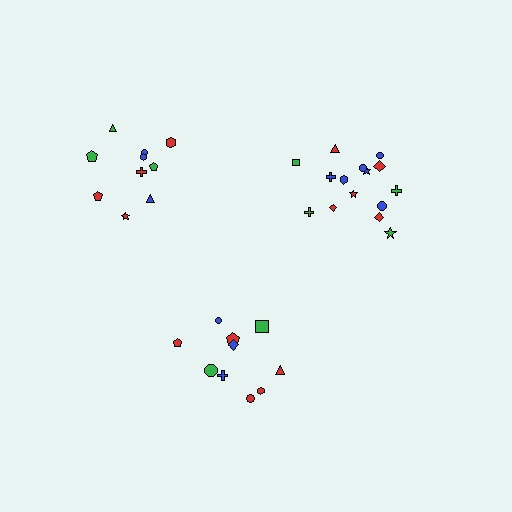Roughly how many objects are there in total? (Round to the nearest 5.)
Roughly 35 objects in total.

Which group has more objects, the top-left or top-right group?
The top-right group.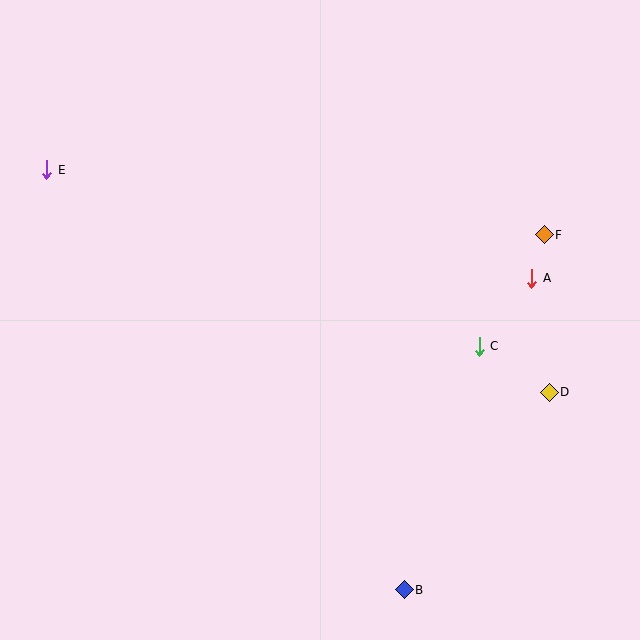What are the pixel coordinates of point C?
Point C is at (479, 346).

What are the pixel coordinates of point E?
Point E is at (47, 170).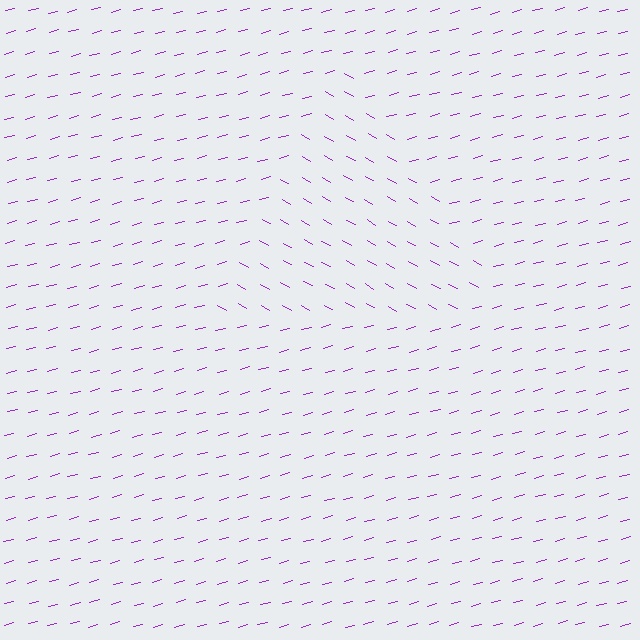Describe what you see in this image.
The image is filled with small purple line segments. A triangle region in the image has lines oriented differently from the surrounding lines, creating a visible texture boundary.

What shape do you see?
I see a triangle.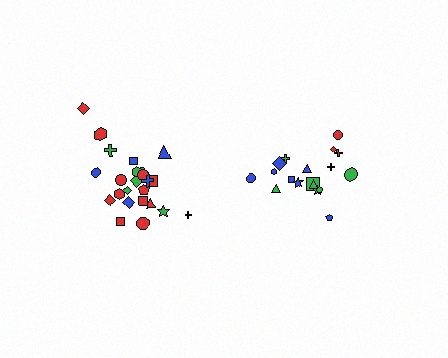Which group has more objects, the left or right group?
The left group.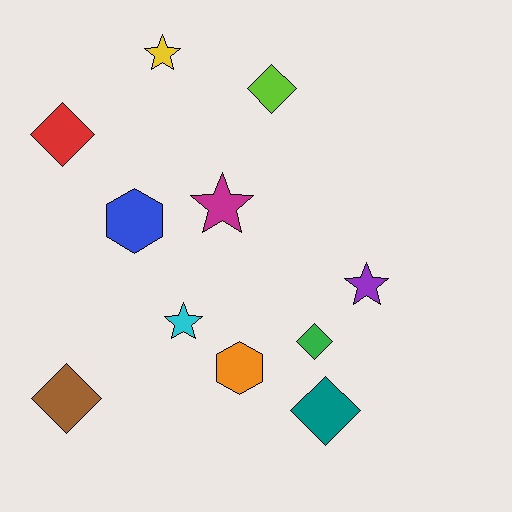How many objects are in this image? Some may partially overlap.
There are 11 objects.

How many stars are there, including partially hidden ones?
There are 4 stars.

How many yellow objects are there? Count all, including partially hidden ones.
There is 1 yellow object.